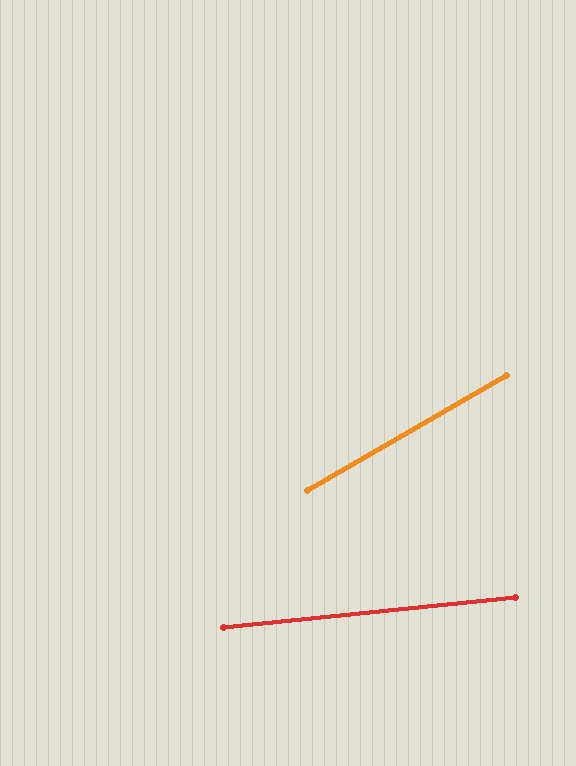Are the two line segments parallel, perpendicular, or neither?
Neither parallel nor perpendicular — they differ by about 24°.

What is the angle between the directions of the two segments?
Approximately 24 degrees.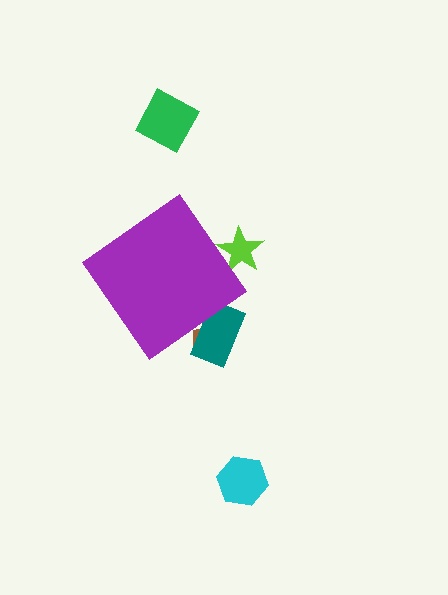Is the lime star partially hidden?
Yes, the lime star is partially hidden behind the purple diamond.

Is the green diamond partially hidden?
No, the green diamond is fully visible.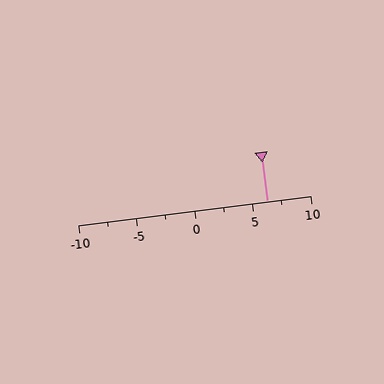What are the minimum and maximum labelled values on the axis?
The axis runs from -10 to 10.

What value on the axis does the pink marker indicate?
The marker indicates approximately 6.2.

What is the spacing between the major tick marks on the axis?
The major ticks are spaced 5 apart.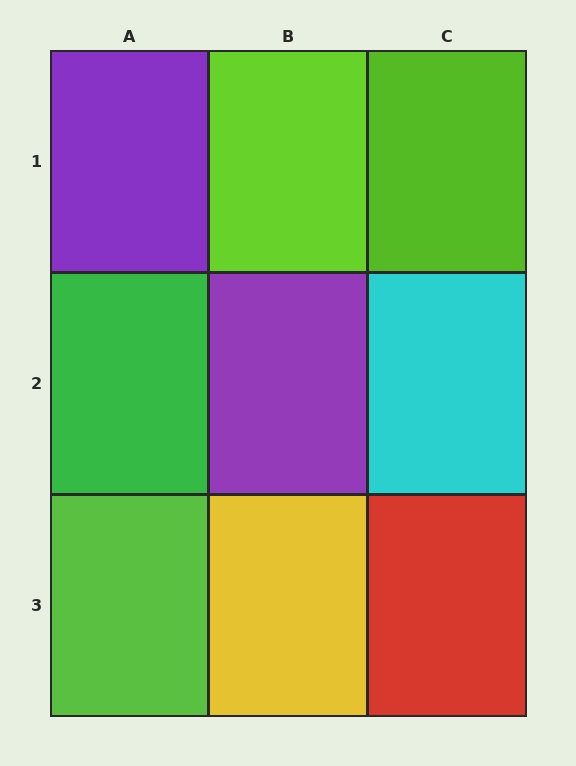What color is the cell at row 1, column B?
Lime.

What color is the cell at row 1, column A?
Purple.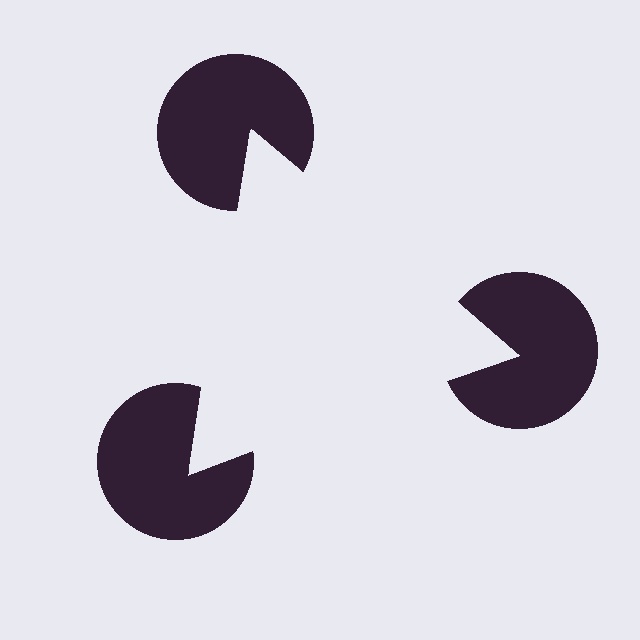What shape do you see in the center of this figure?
An illusory triangle — its edges are inferred from the aligned wedge cuts in the pac-man discs, not physically drawn.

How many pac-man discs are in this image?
There are 3 — one at each vertex of the illusory triangle.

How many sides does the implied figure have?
3 sides.